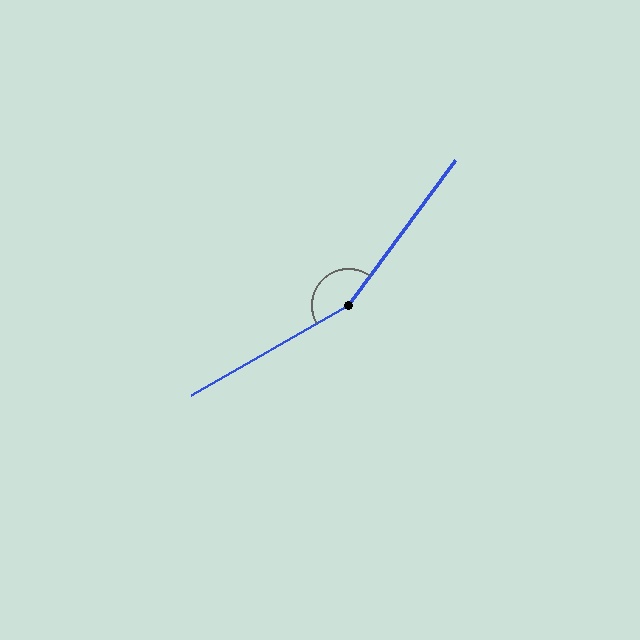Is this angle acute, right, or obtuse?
It is obtuse.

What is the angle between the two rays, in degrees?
Approximately 156 degrees.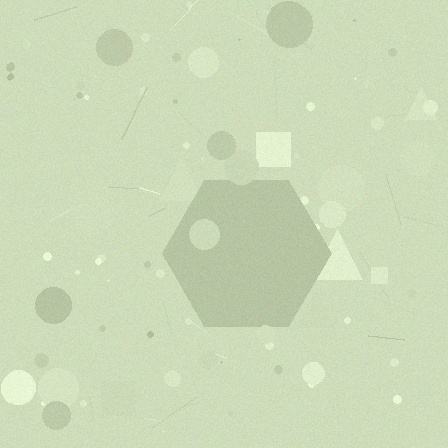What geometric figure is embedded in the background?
A hexagon is embedded in the background.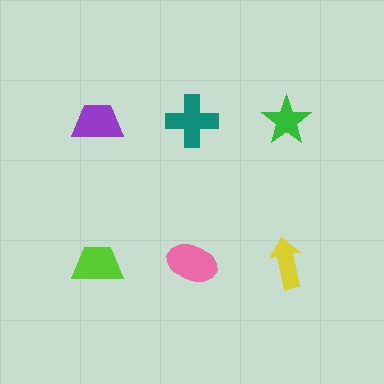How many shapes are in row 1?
3 shapes.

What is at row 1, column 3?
A green star.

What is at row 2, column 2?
A pink ellipse.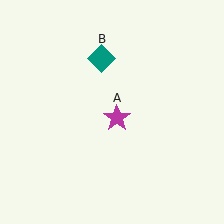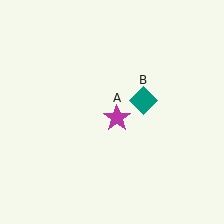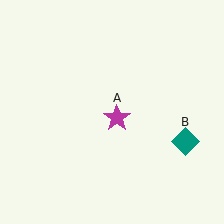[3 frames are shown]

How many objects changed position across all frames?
1 object changed position: teal diamond (object B).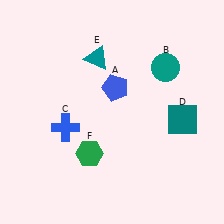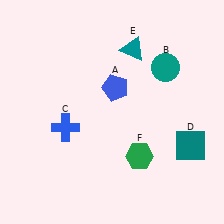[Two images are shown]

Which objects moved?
The objects that moved are: the teal square (D), the teal triangle (E), the green hexagon (F).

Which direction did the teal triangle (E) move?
The teal triangle (E) moved right.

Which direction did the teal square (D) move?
The teal square (D) moved down.